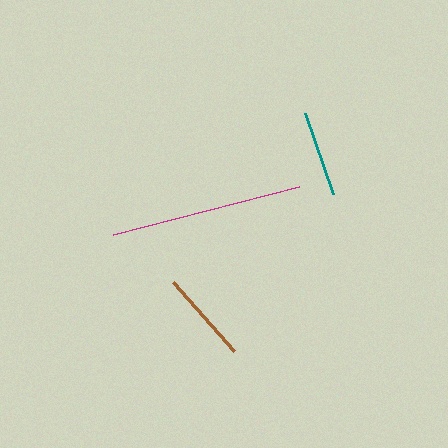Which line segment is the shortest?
The teal line is the shortest at approximately 85 pixels.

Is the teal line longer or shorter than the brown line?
The brown line is longer than the teal line.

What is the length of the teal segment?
The teal segment is approximately 85 pixels long.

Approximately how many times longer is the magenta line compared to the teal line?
The magenta line is approximately 2.3 times the length of the teal line.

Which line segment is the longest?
The magenta line is the longest at approximately 193 pixels.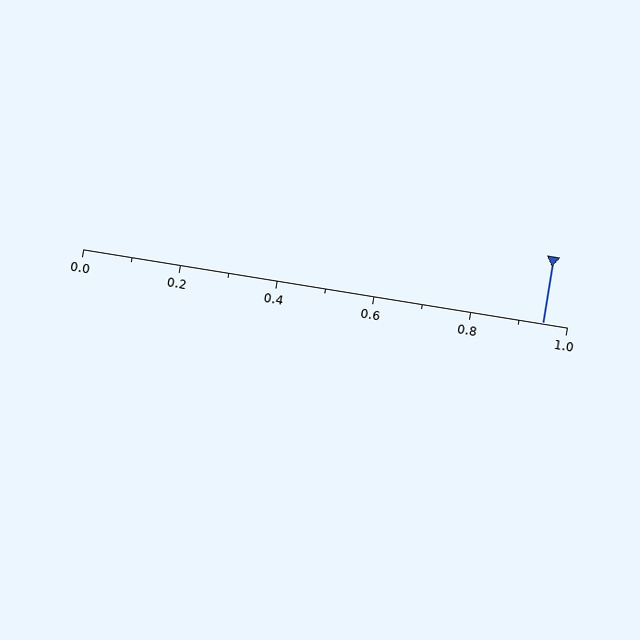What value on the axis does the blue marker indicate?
The marker indicates approximately 0.95.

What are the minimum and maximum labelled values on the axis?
The axis runs from 0.0 to 1.0.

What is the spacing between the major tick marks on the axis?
The major ticks are spaced 0.2 apart.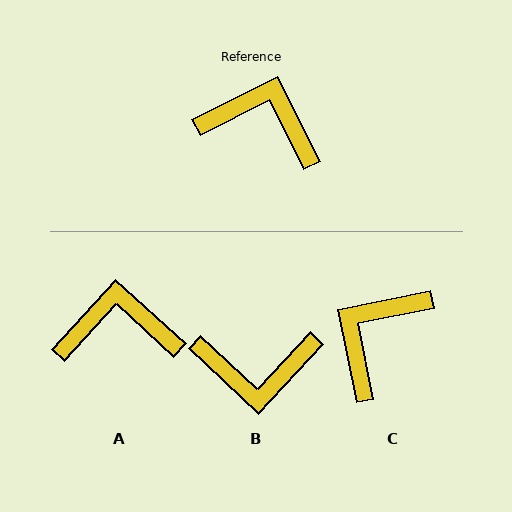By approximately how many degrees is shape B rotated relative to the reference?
Approximately 160 degrees clockwise.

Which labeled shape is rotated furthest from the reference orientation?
B, about 160 degrees away.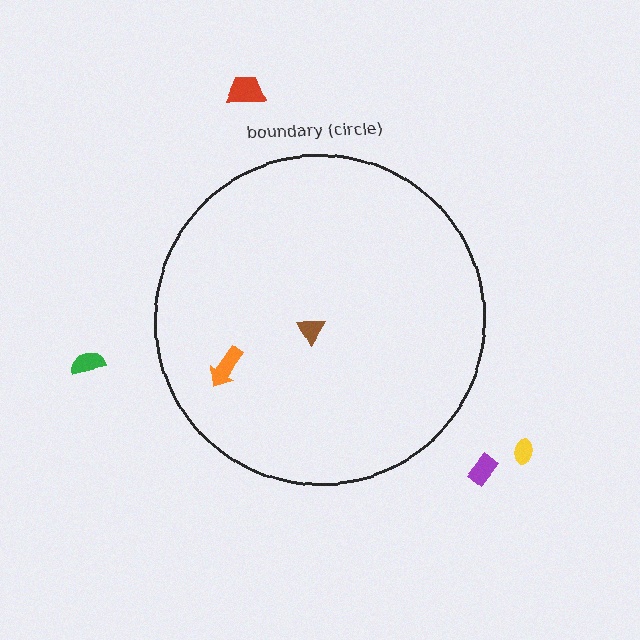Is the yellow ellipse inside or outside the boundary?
Outside.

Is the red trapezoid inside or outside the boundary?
Outside.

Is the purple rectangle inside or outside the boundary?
Outside.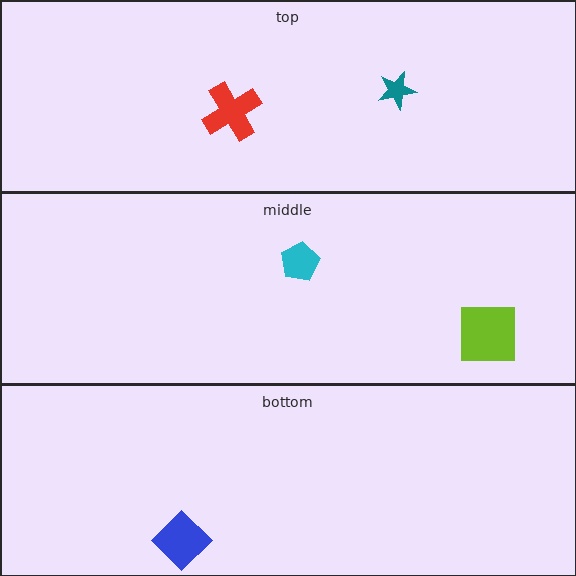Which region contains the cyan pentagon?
The middle region.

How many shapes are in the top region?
2.